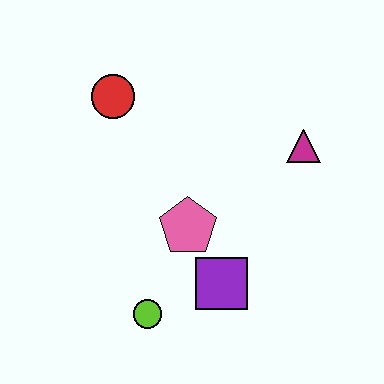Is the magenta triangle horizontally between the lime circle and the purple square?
No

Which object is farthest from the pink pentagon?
The red circle is farthest from the pink pentagon.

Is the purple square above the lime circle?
Yes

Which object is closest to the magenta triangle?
The pink pentagon is closest to the magenta triangle.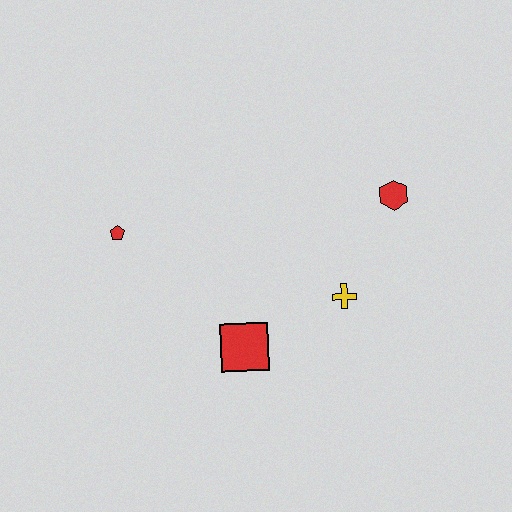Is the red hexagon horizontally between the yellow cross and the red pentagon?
No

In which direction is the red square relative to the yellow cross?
The red square is to the left of the yellow cross.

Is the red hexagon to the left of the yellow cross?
No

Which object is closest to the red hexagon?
The yellow cross is closest to the red hexagon.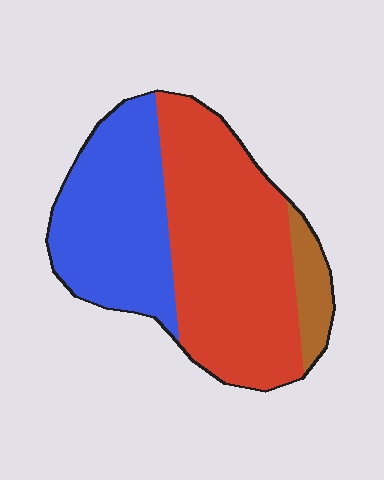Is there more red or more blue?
Red.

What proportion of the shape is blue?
Blue covers 37% of the shape.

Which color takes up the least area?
Brown, at roughly 10%.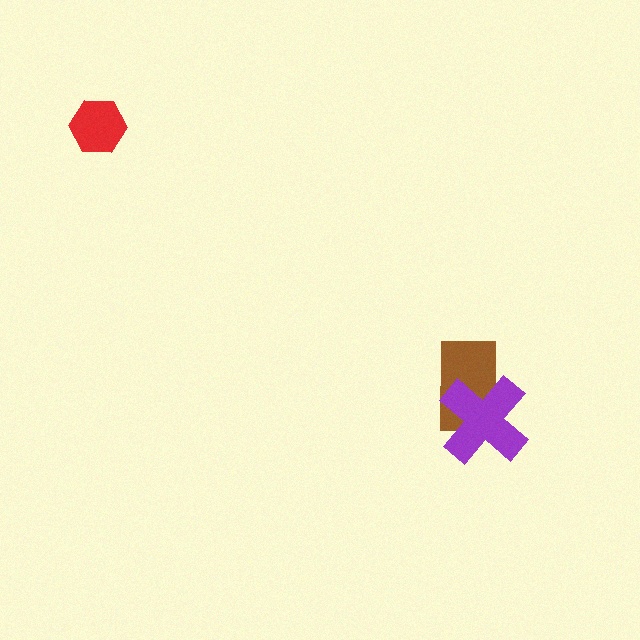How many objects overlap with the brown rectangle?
1 object overlaps with the brown rectangle.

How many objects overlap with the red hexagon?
0 objects overlap with the red hexagon.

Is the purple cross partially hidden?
No, no other shape covers it.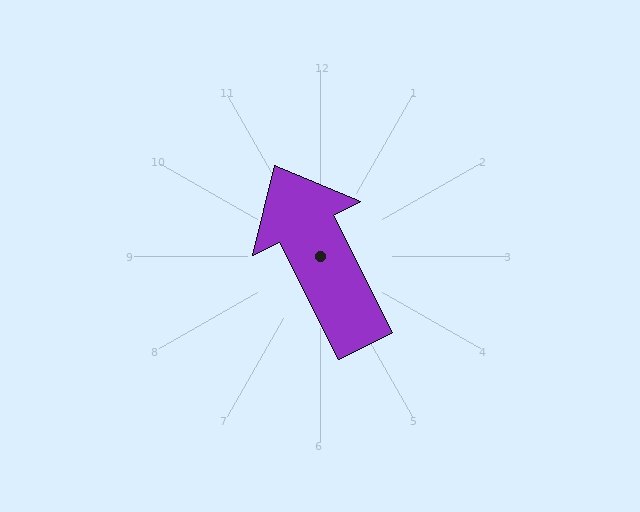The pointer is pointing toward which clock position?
Roughly 11 o'clock.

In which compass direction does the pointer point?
Northwest.